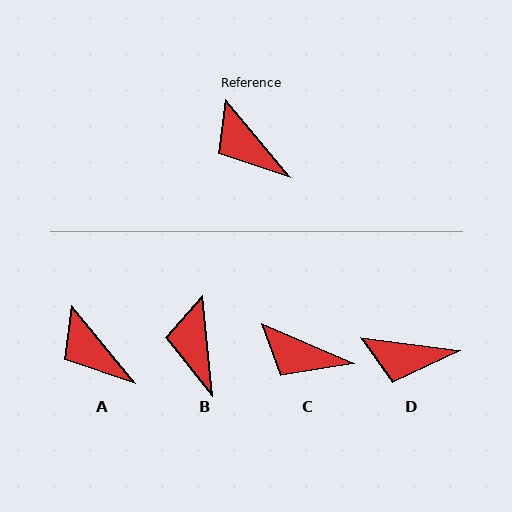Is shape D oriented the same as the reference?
No, it is off by about 43 degrees.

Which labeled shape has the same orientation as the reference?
A.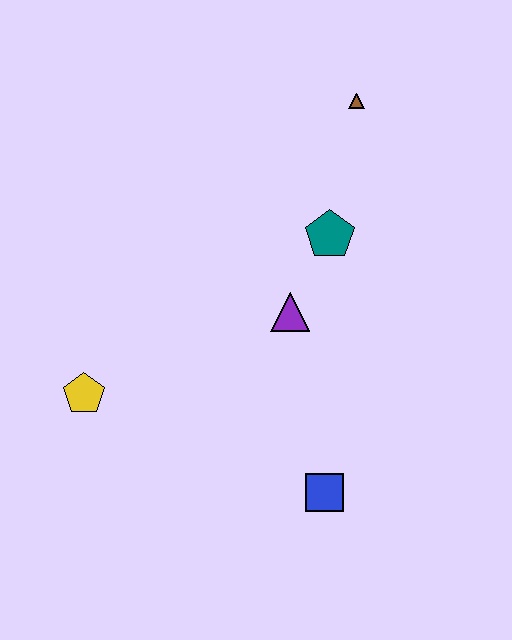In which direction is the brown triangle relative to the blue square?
The brown triangle is above the blue square.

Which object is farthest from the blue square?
The brown triangle is farthest from the blue square.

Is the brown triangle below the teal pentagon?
No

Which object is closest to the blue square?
The purple triangle is closest to the blue square.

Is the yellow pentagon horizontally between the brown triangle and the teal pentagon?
No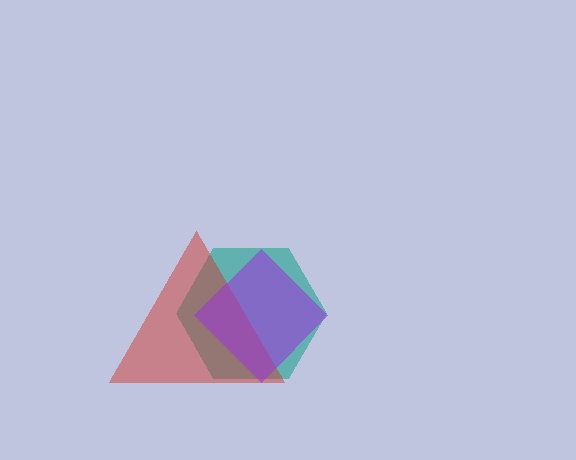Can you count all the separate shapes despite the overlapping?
Yes, there are 3 separate shapes.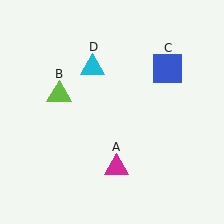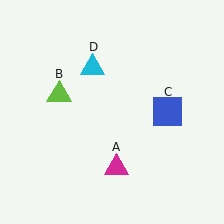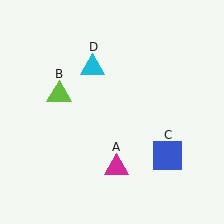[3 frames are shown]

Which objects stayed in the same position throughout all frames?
Magenta triangle (object A) and lime triangle (object B) and cyan triangle (object D) remained stationary.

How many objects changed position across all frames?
1 object changed position: blue square (object C).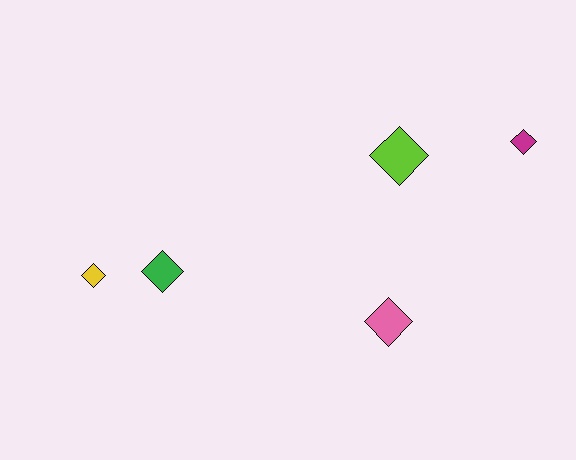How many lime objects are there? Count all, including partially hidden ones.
There is 1 lime object.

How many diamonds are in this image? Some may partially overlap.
There are 5 diamonds.